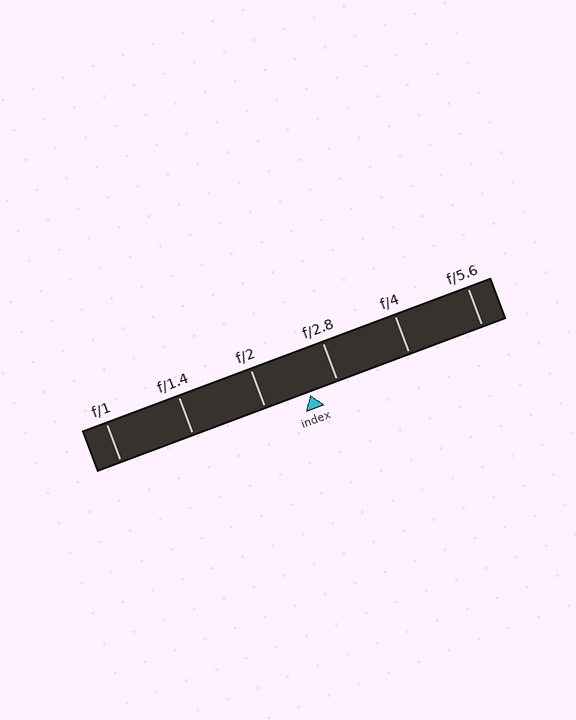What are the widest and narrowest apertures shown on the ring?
The widest aperture shown is f/1 and the narrowest is f/5.6.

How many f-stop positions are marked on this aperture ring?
There are 6 f-stop positions marked.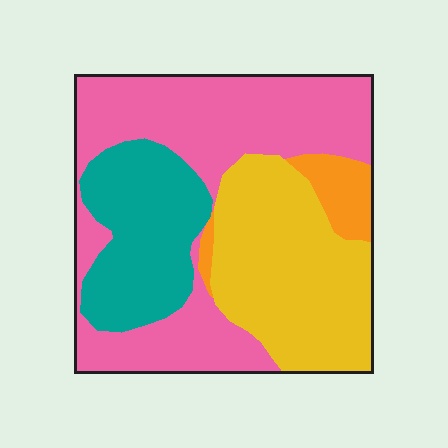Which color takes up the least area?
Orange, at roughly 5%.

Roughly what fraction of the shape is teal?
Teal takes up about one fifth (1/5) of the shape.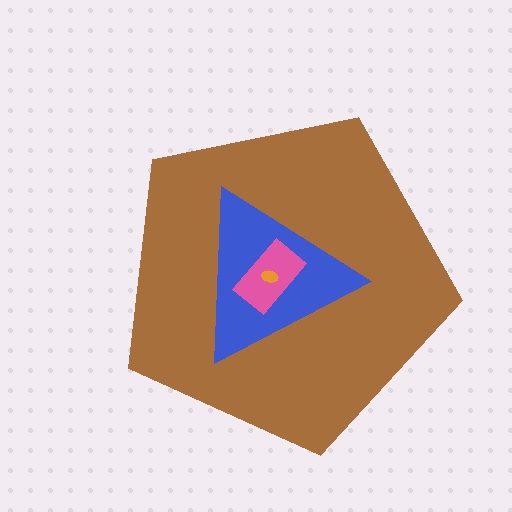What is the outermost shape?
The brown pentagon.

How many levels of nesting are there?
4.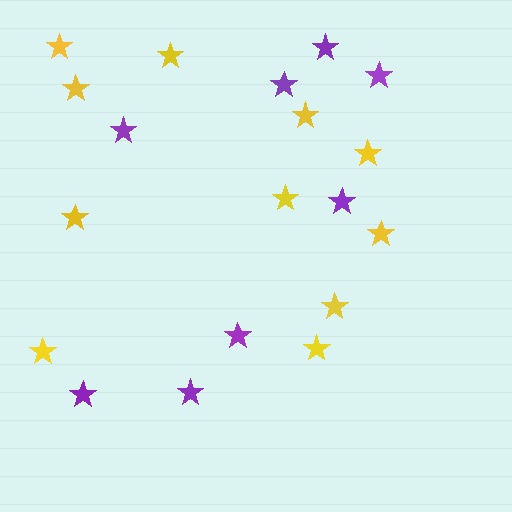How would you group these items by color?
There are 2 groups: one group of purple stars (8) and one group of yellow stars (11).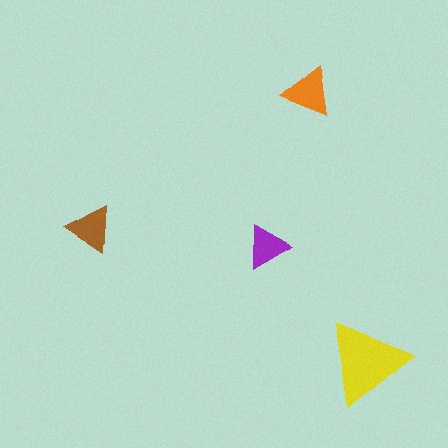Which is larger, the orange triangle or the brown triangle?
The orange one.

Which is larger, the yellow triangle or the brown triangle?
The yellow one.